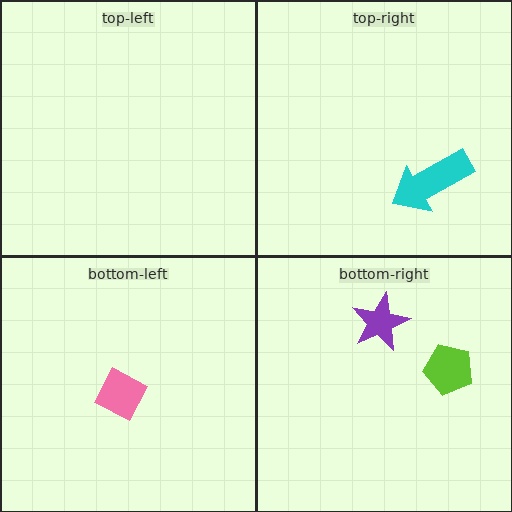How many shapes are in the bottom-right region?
2.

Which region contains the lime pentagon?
The bottom-right region.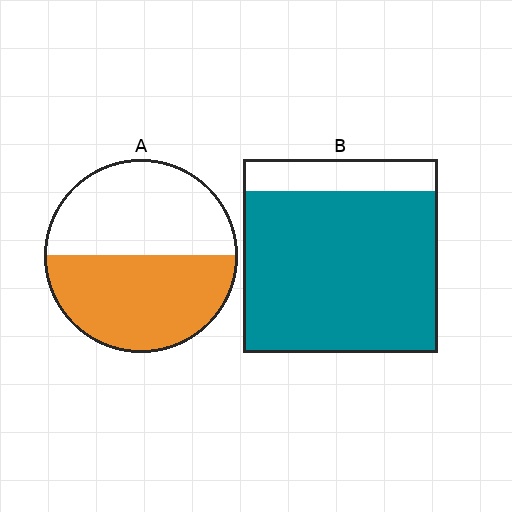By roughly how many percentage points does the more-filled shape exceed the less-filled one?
By roughly 35 percentage points (B over A).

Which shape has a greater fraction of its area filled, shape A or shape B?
Shape B.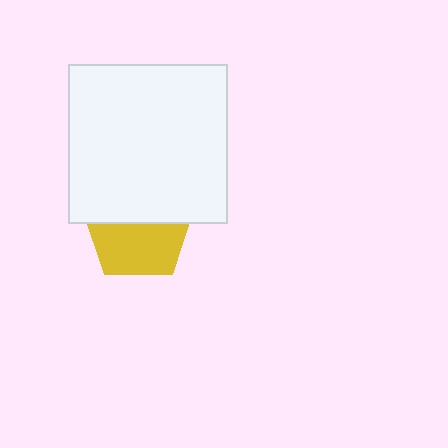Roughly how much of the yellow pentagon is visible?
About half of it is visible (roughly 54%).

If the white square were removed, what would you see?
You would see the complete yellow pentagon.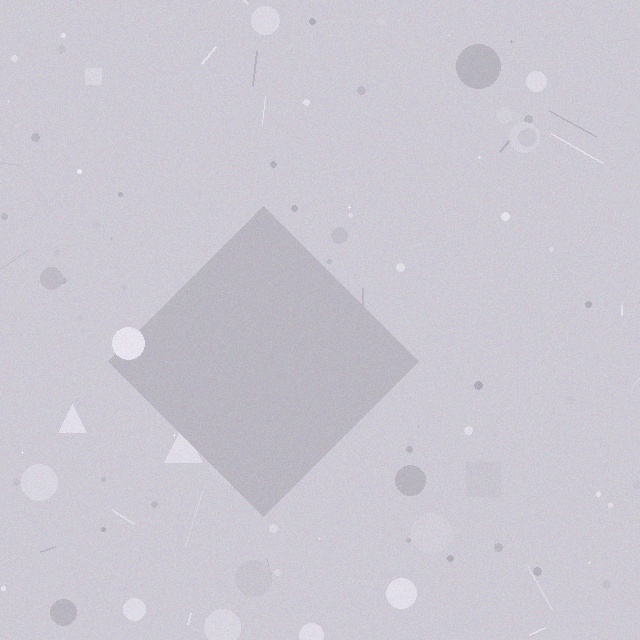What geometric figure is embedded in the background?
A diamond is embedded in the background.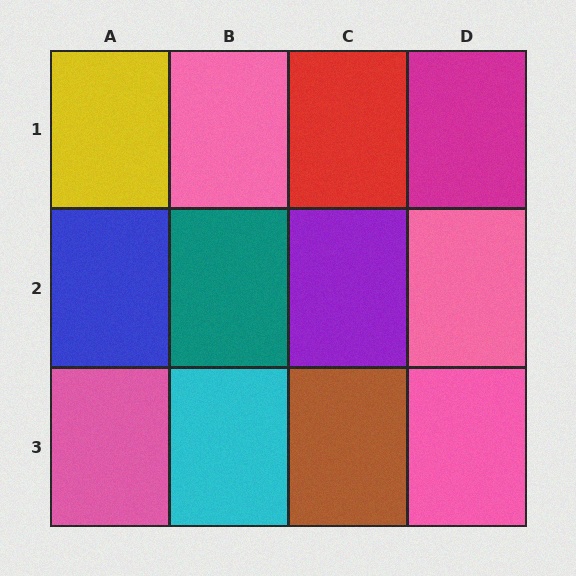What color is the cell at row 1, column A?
Yellow.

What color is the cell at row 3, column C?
Brown.